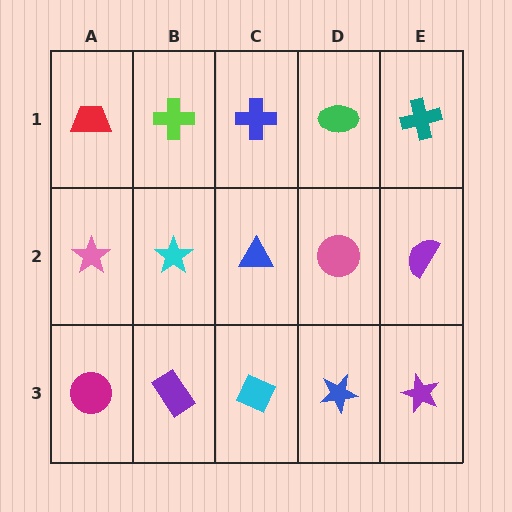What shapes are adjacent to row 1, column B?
A cyan star (row 2, column B), a red trapezoid (row 1, column A), a blue cross (row 1, column C).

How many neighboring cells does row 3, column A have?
2.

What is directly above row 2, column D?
A green ellipse.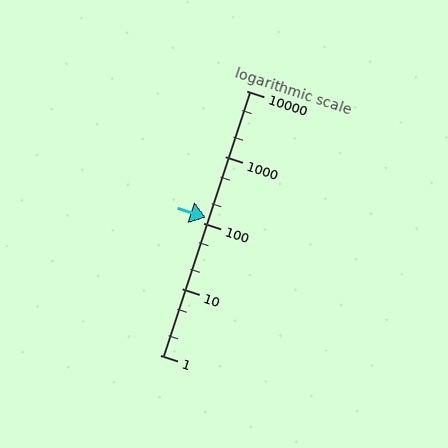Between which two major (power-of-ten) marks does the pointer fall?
The pointer is between 100 and 1000.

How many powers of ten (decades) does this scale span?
The scale spans 4 decades, from 1 to 10000.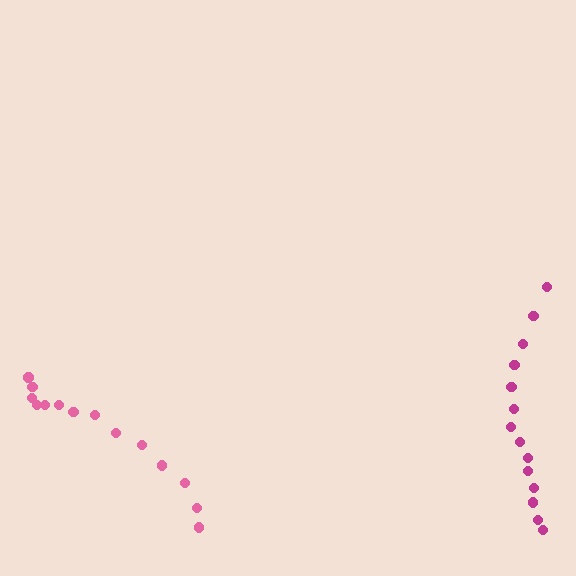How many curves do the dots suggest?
There are 2 distinct paths.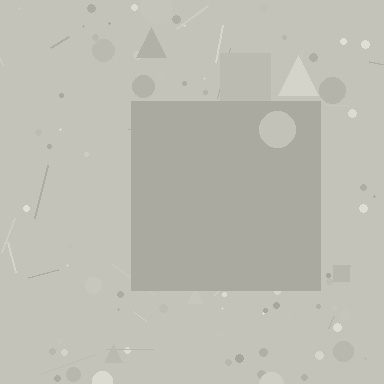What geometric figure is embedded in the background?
A square is embedded in the background.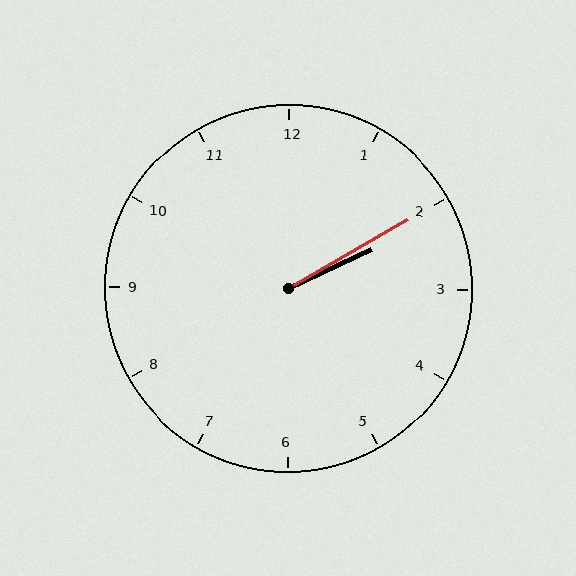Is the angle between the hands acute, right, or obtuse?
It is acute.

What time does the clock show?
2:10.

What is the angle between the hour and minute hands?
Approximately 5 degrees.